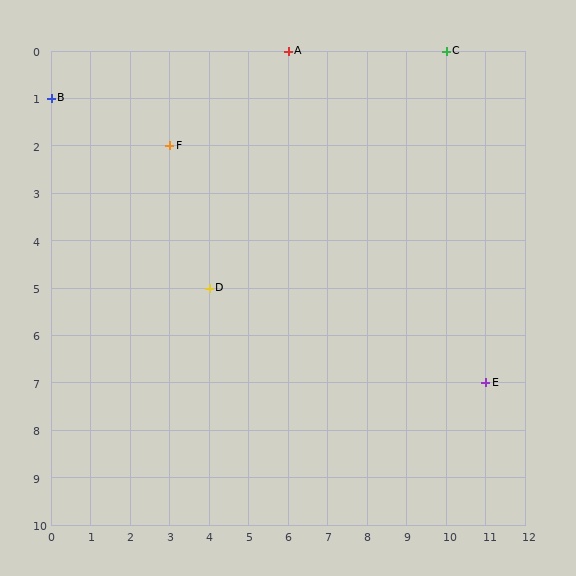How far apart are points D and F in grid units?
Points D and F are 1 column and 3 rows apart (about 3.2 grid units diagonally).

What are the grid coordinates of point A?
Point A is at grid coordinates (6, 0).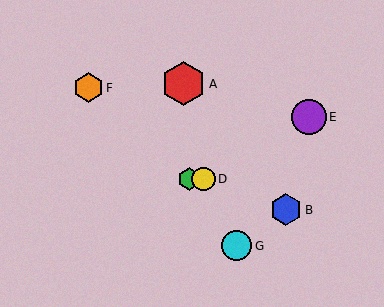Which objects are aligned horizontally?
Objects C, D are aligned horizontally.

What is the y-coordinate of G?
Object G is at y≈246.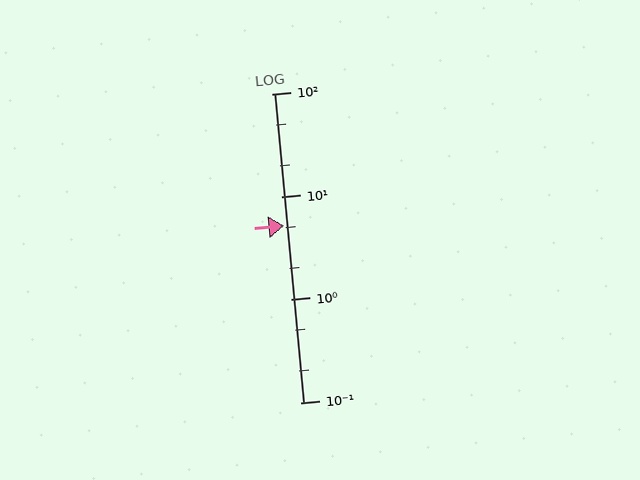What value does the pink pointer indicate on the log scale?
The pointer indicates approximately 5.2.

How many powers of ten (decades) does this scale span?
The scale spans 3 decades, from 0.1 to 100.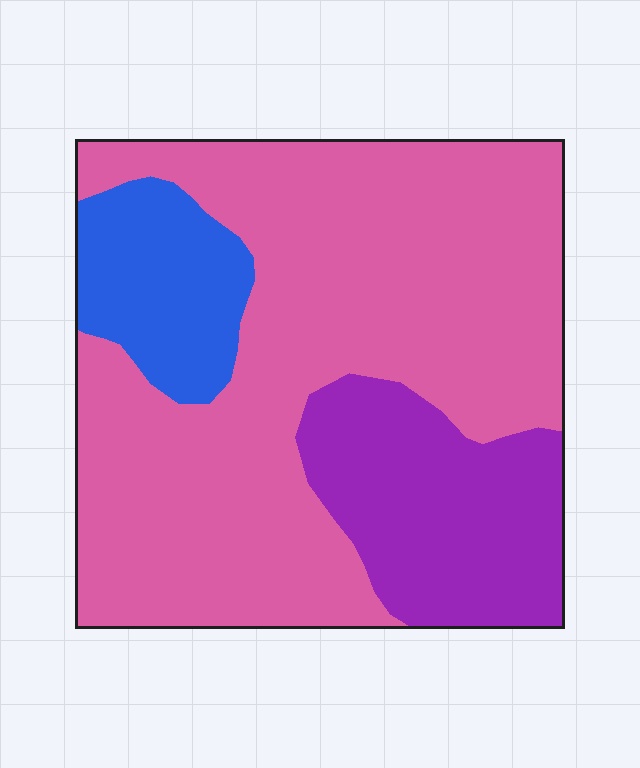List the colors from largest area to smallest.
From largest to smallest: pink, purple, blue.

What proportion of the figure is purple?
Purple covers roughly 20% of the figure.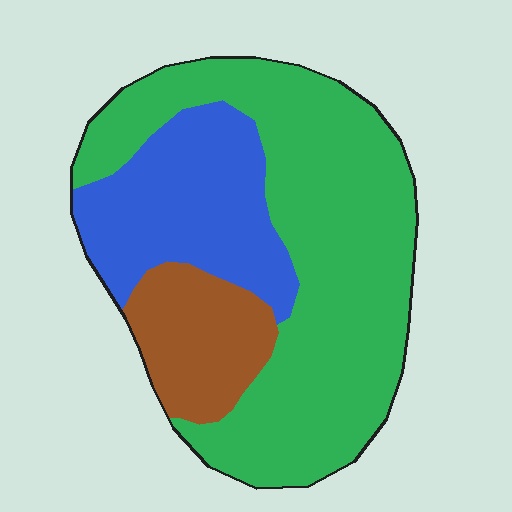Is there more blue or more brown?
Blue.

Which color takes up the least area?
Brown, at roughly 15%.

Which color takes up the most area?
Green, at roughly 60%.